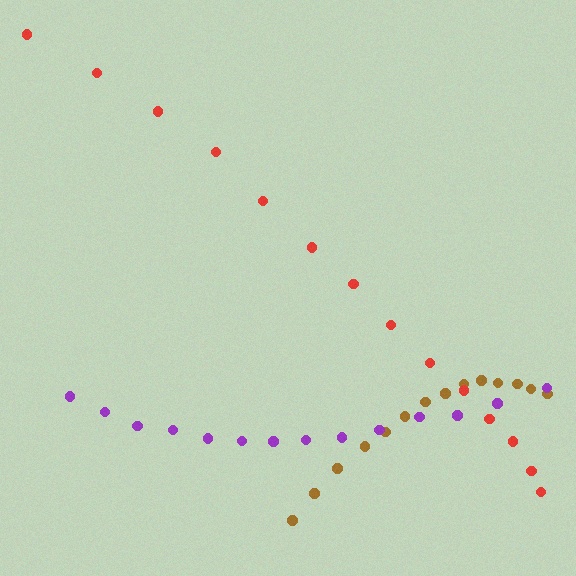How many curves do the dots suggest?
There are 3 distinct paths.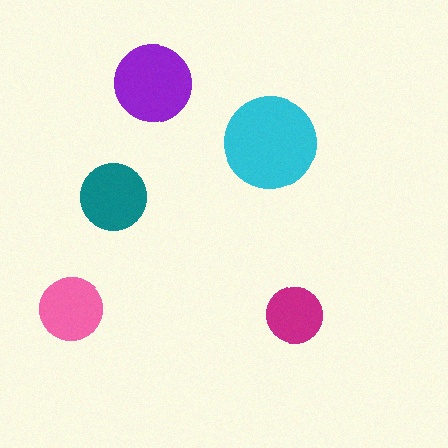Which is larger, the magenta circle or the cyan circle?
The cyan one.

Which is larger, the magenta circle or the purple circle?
The purple one.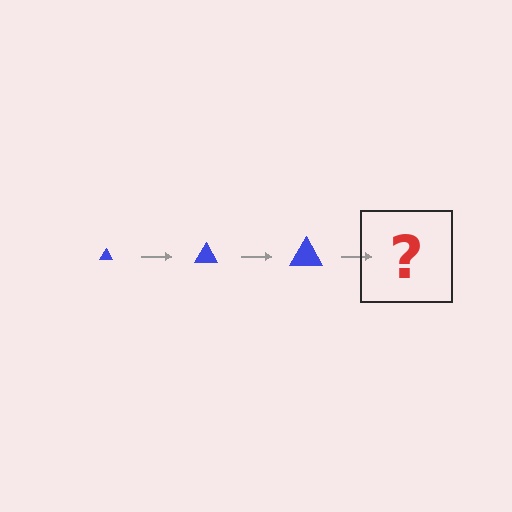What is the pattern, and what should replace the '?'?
The pattern is that the triangle gets progressively larger each step. The '?' should be a blue triangle, larger than the previous one.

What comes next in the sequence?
The next element should be a blue triangle, larger than the previous one.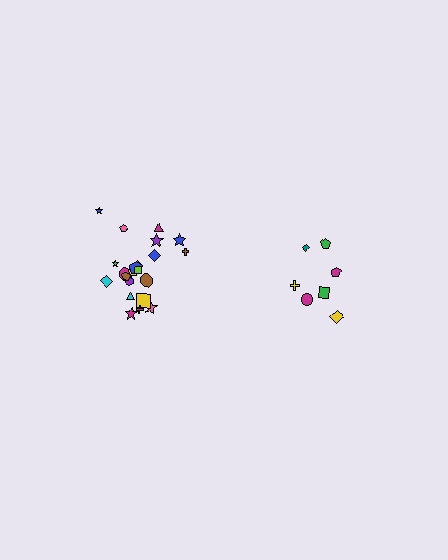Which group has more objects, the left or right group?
The left group.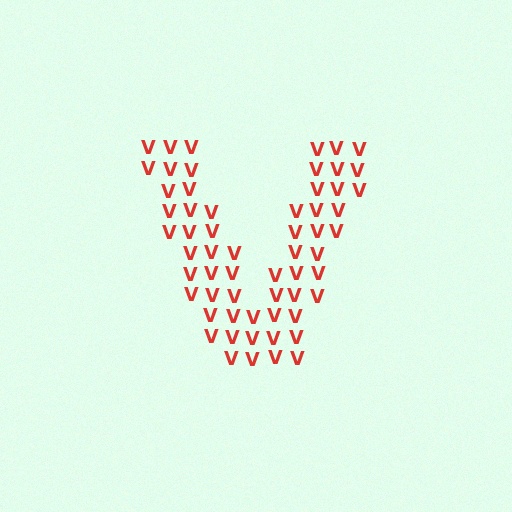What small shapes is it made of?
It is made of small letter V's.